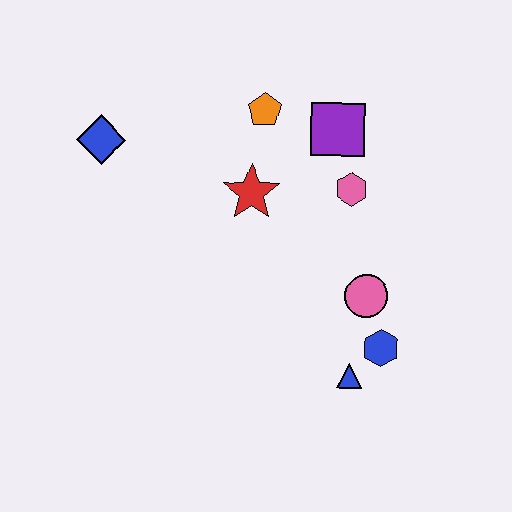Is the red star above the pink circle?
Yes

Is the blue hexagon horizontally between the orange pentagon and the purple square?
No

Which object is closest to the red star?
The orange pentagon is closest to the red star.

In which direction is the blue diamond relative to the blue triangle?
The blue diamond is to the left of the blue triangle.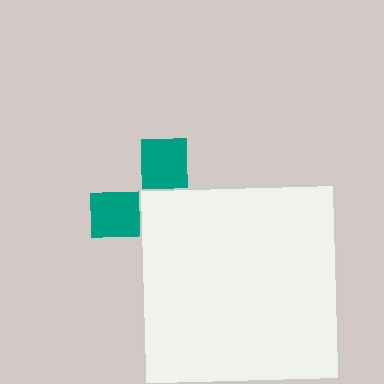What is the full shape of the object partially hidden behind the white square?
The partially hidden object is a teal cross.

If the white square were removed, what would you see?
You would see the complete teal cross.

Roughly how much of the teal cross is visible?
A small part of it is visible (roughly 39%).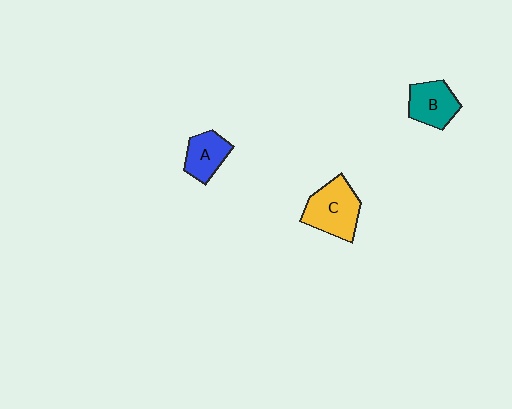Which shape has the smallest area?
Shape A (blue).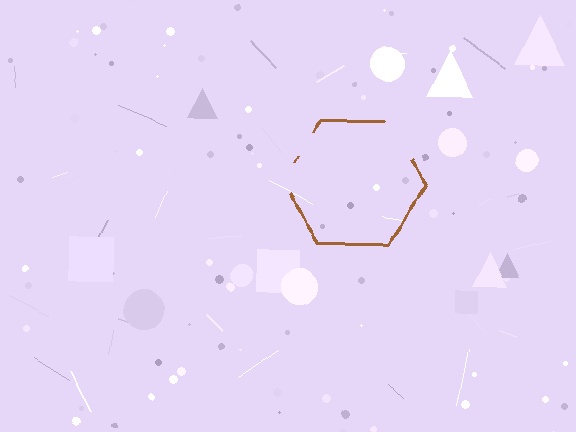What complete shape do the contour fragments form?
The contour fragments form a hexagon.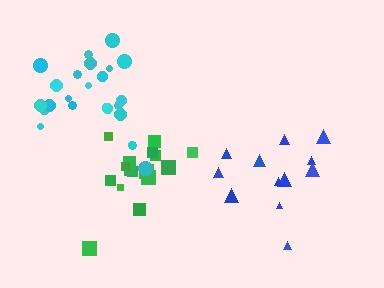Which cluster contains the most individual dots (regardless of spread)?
Cyan (24).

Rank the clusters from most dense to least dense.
cyan, green, blue.